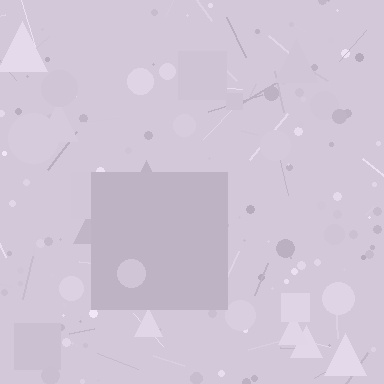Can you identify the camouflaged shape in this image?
The camouflaged shape is a square.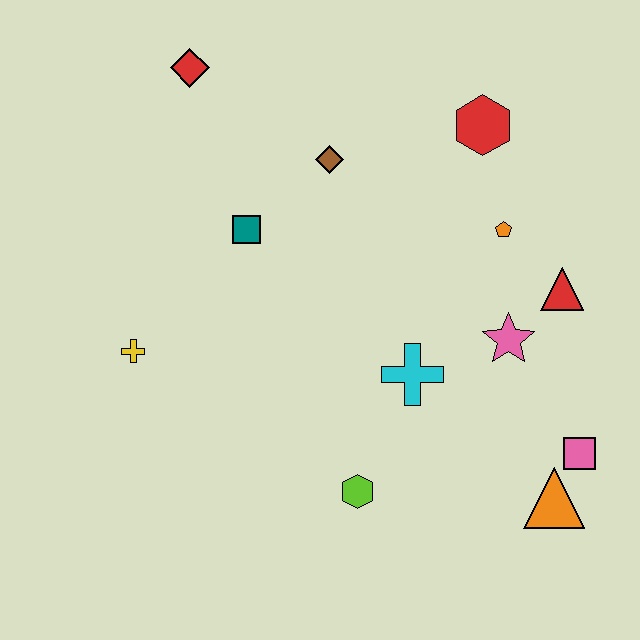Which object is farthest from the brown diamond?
The orange triangle is farthest from the brown diamond.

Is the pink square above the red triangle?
No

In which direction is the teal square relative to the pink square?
The teal square is to the left of the pink square.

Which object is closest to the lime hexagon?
The cyan cross is closest to the lime hexagon.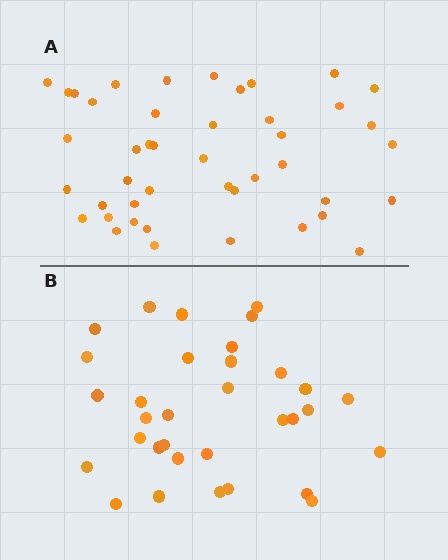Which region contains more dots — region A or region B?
Region A (the top region) has more dots.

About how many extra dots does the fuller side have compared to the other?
Region A has roughly 12 or so more dots than region B.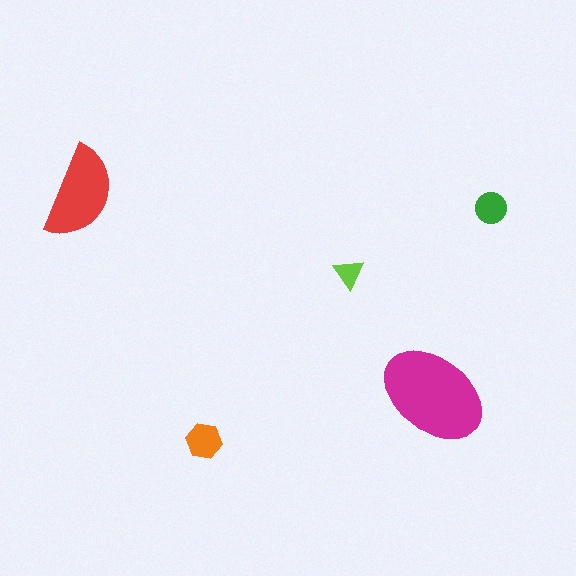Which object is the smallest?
The lime triangle.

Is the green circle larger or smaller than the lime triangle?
Larger.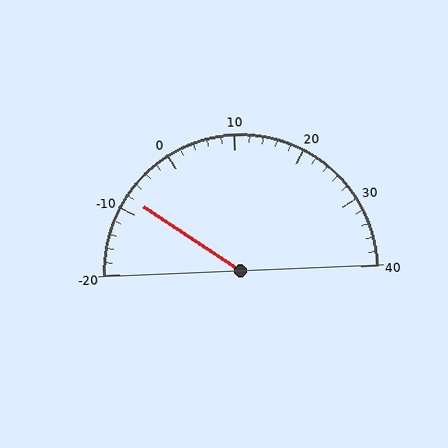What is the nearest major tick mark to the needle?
The nearest major tick mark is -10.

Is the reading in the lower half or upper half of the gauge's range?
The reading is in the lower half of the range (-20 to 40).